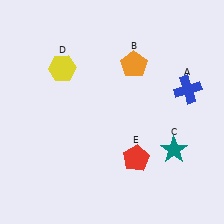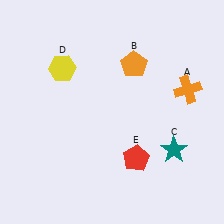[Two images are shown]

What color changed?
The cross (A) changed from blue in Image 1 to orange in Image 2.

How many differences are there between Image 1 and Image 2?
There is 1 difference between the two images.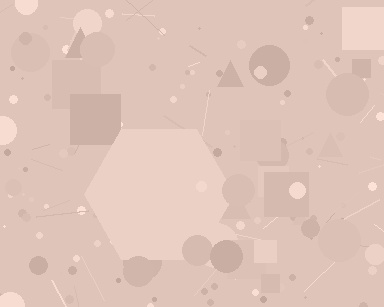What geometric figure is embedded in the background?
A hexagon is embedded in the background.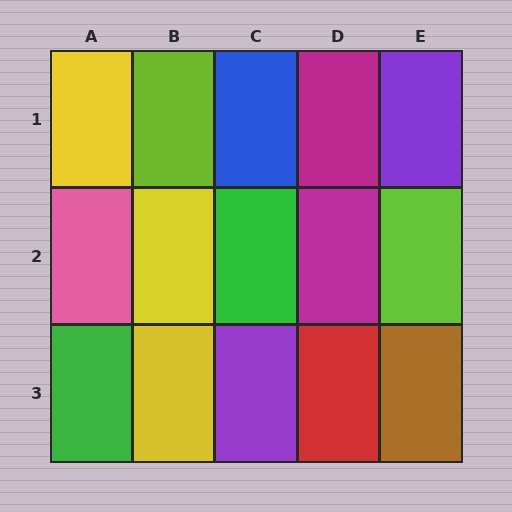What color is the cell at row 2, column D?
Magenta.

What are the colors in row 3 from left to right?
Green, yellow, purple, red, brown.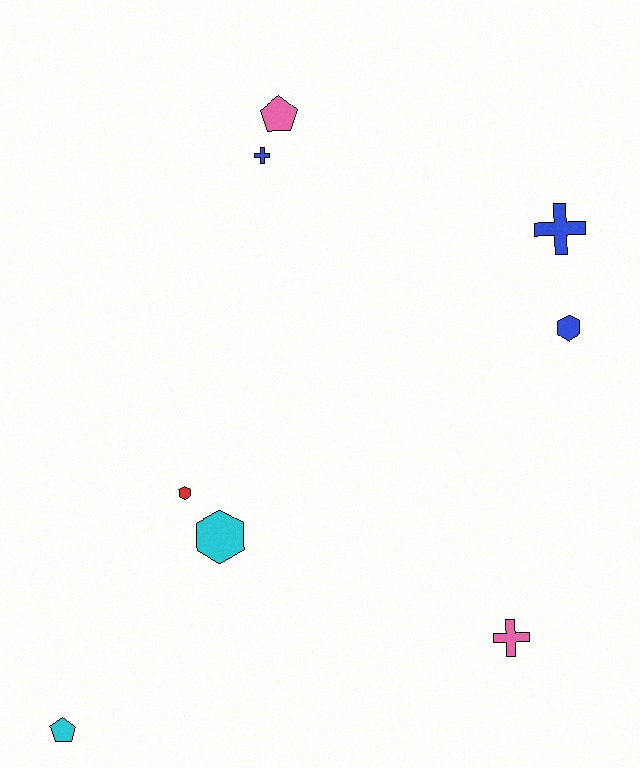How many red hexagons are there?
There is 1 red hexagon.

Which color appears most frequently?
Blue, with 3 objects.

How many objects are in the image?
There are 8 objects.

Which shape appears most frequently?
Cross, with 3 objects.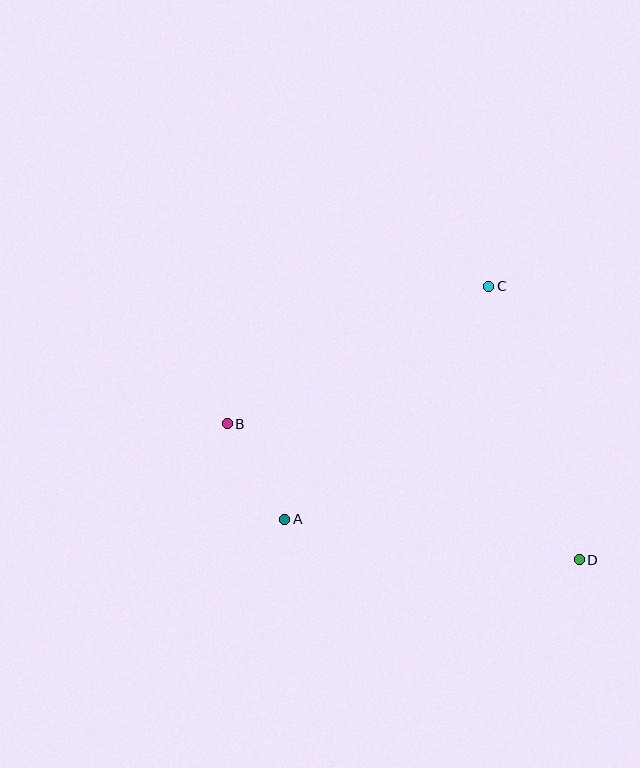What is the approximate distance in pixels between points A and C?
The distance between A and C is approximately 309 pixels.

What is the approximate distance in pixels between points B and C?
The distance between B and C is approximately 295 pixels.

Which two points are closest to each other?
Points A and B are closest to each other.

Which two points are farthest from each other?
Points B and D are farthest from each other.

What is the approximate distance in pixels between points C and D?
The distance between C and D is approximately 288 pixels.